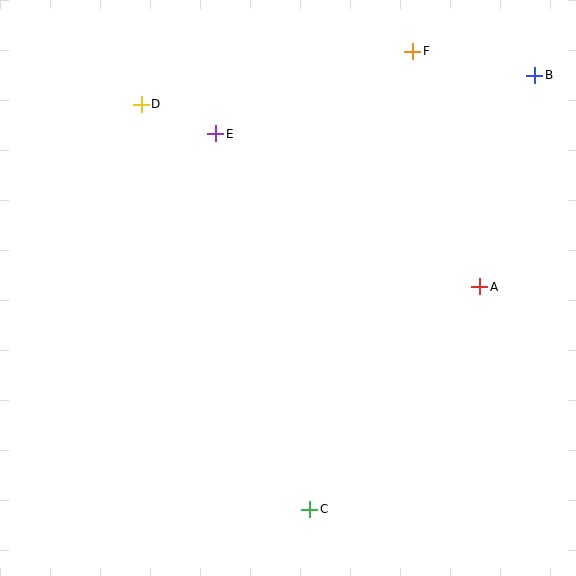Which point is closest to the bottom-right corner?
Point C is closest to the bottom-right corner.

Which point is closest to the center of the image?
Point E at (216, 134) is closest to the center.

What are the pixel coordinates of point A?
Point A is at (480, 287).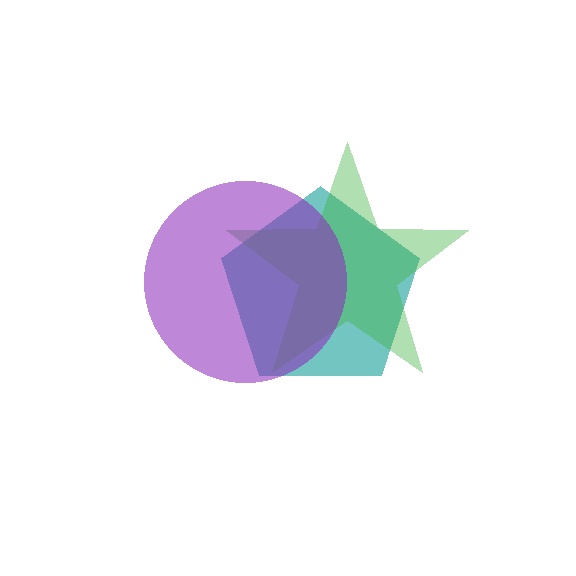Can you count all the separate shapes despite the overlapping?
Yes, there are 3 separate shapes.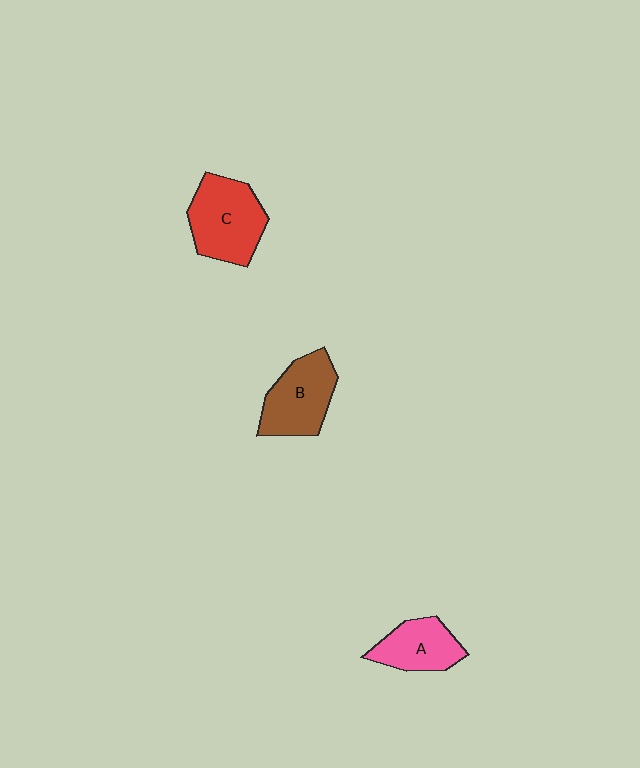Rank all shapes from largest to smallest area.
From largest to smallest: C (red), B (brown), A (pink).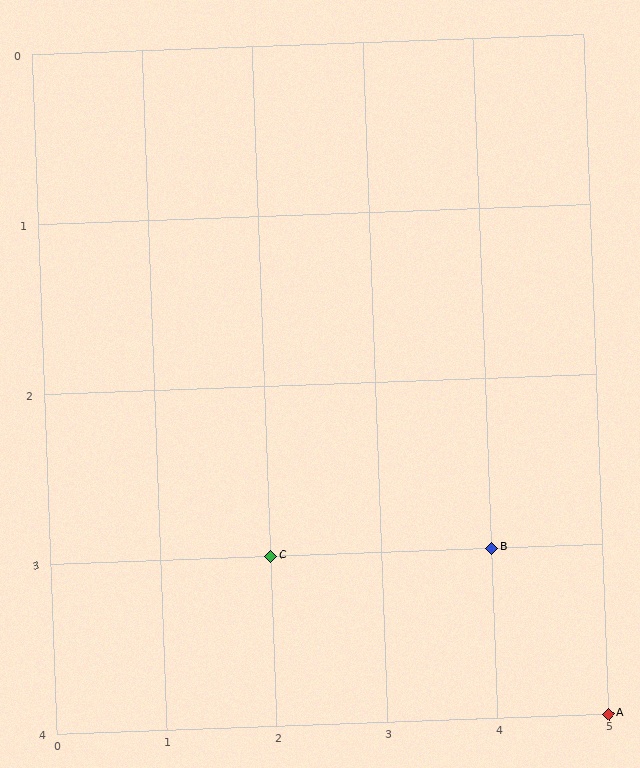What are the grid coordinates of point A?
Point A is at grid coordinates (5, 4).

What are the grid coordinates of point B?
Point B is at grid coordinates (4, 3).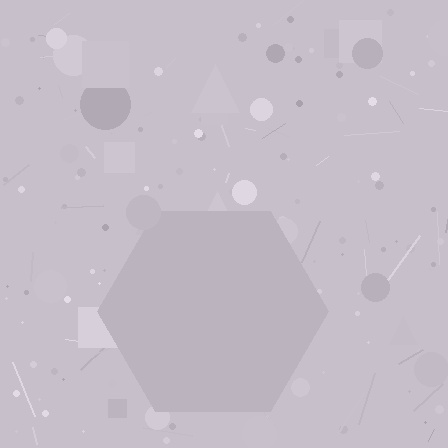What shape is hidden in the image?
A hexagon is hidden in the image.